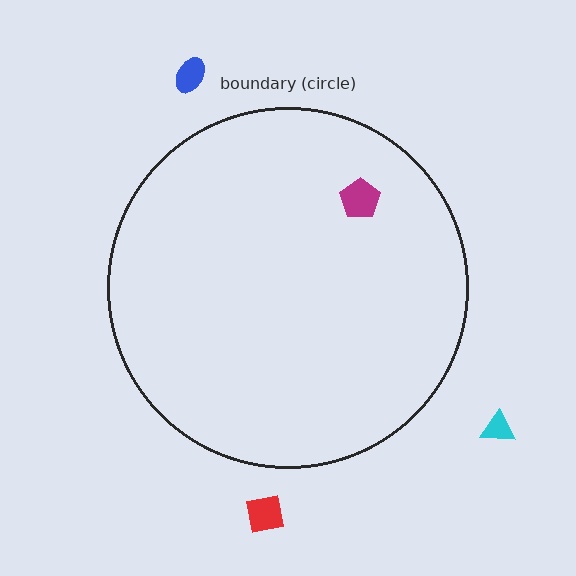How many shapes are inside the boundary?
1 inside, 3 outside.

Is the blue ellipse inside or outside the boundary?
Outside.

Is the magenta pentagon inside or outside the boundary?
Inside.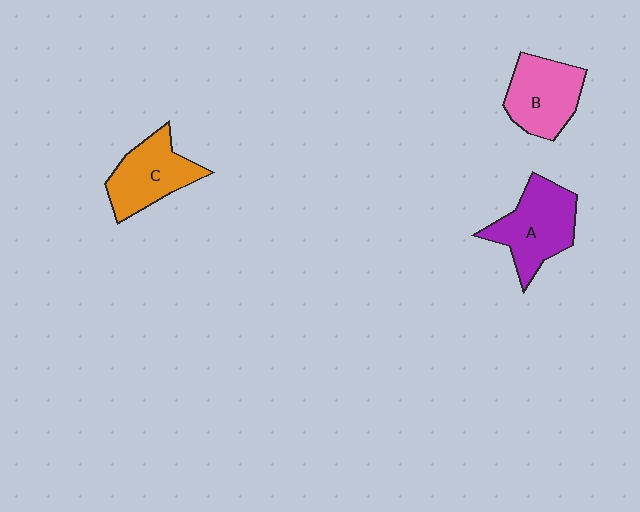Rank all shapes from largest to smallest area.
From largest to smallest: A (purple), B (pink), C (orange).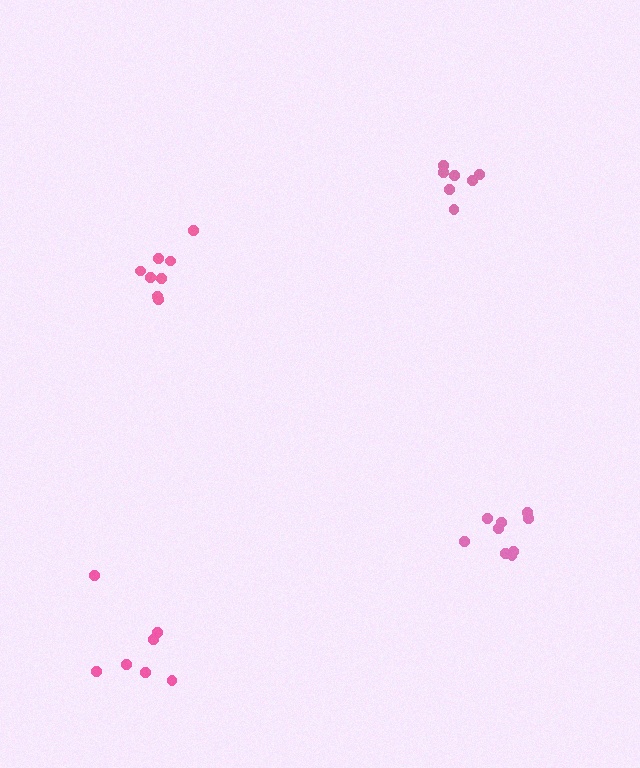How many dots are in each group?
Group 1: 7 dots, Group 2: 9 dots, Group 3: 8 dots, Group 4: 7 dots (31 total).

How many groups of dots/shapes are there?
There are 4 groups.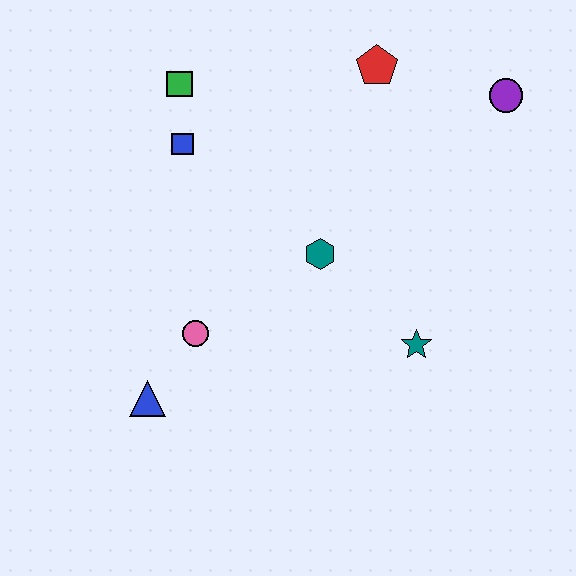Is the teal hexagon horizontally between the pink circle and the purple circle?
Yes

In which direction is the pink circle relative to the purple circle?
The pink circle is to the left of the purple circle.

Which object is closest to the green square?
The blue square is closest to the green square.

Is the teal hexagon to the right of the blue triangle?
Yes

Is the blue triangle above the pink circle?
No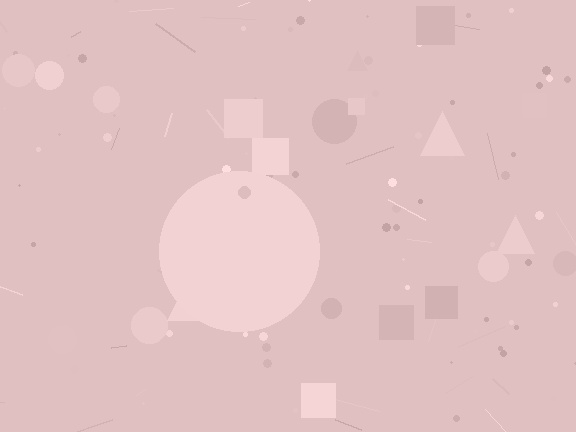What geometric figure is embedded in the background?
A circle is embedded in the background.